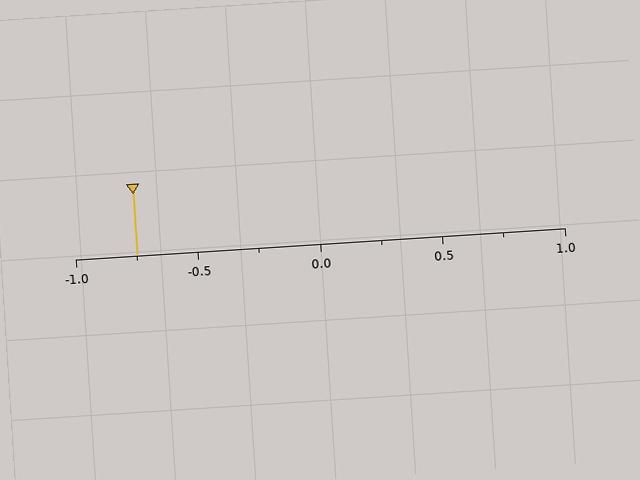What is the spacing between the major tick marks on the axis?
The major ticks are spaced 0.5 apart.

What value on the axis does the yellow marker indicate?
The marker indicates approximately -0.75.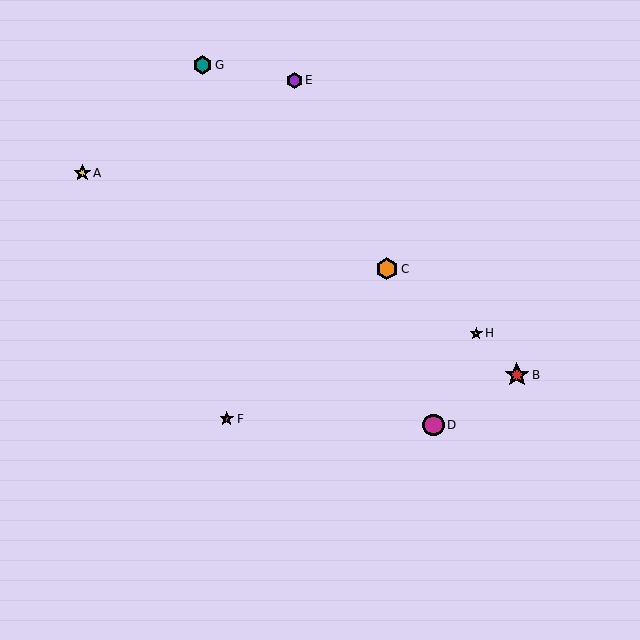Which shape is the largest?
The red star (labeled B) is the largest.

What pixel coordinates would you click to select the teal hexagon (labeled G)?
Click at (203, 65) to select the teal hexagon G.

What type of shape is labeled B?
Shape B is a red star.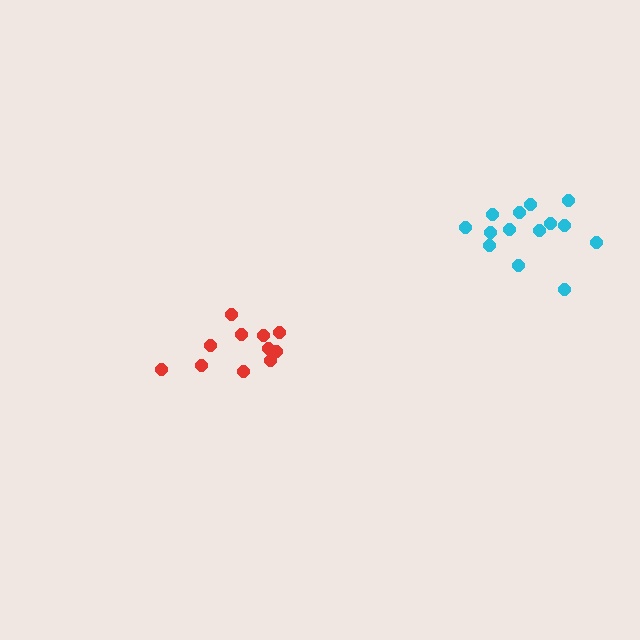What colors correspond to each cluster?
The clusters are colored: red, cyan.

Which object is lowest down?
The red cluster is bottommost.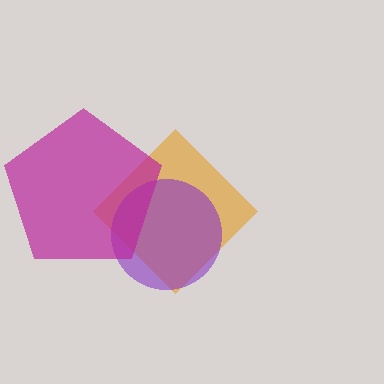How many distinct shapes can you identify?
There are 3 distinct shapes: an orange diamond, a purple circle, a magenta pentagon.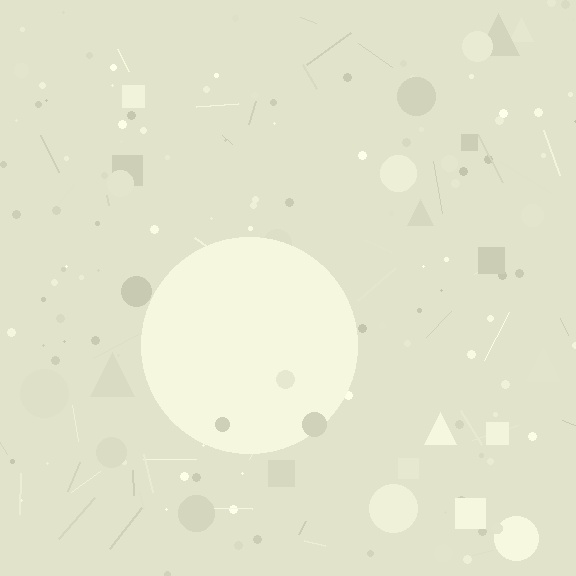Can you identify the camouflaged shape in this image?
The camouflaged shape is a circle.